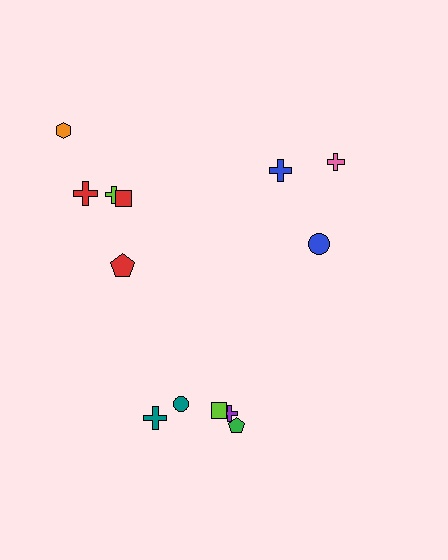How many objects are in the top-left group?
There are 5 objects.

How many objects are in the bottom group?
There are 5 objects.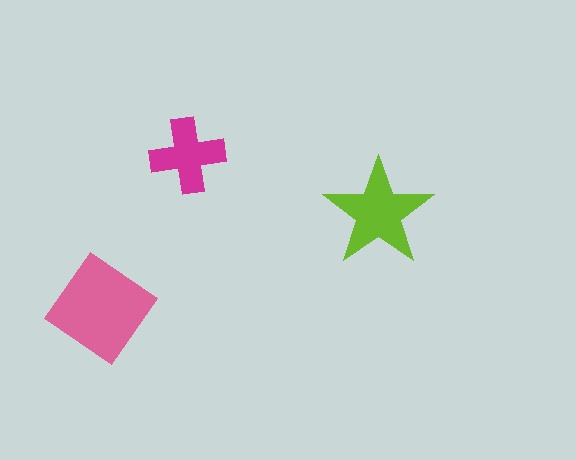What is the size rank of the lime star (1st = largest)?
2nd.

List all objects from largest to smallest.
The pink diamond, the lime star, the magenta cross.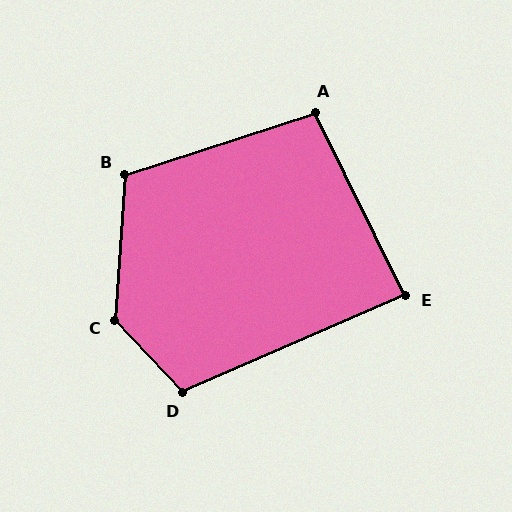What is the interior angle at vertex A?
Approximately 99 degrees (obtuse).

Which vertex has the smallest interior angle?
E, at approximately 87 degrees.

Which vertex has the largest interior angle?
C, at approximately 133 degrees.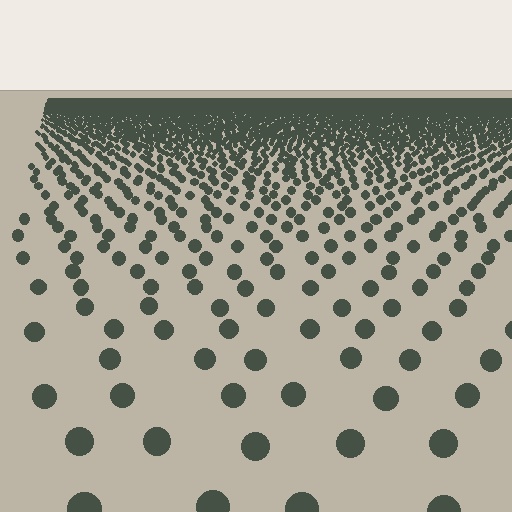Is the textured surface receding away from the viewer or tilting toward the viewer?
The surface is receding away from the viewer. Texture elements get smaller and denser toward the top.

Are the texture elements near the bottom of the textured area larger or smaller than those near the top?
Larger. Near the bottom, elements are closer to the viewer and appear at a bigger on-screen size.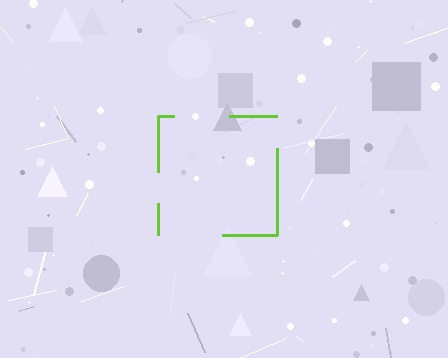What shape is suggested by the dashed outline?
The dashed outline suggests a square.